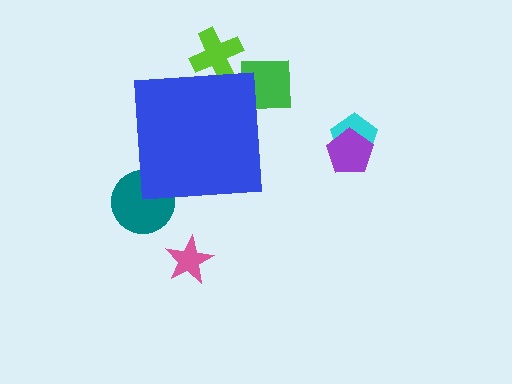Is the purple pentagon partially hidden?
No, the purple pentagon is fully visible.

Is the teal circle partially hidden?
Yes, the teal circle is partially hidden behind the blue square.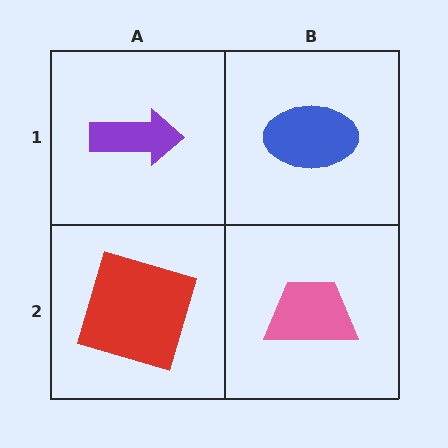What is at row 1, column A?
A purple arrow.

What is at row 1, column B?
A blue ellipse.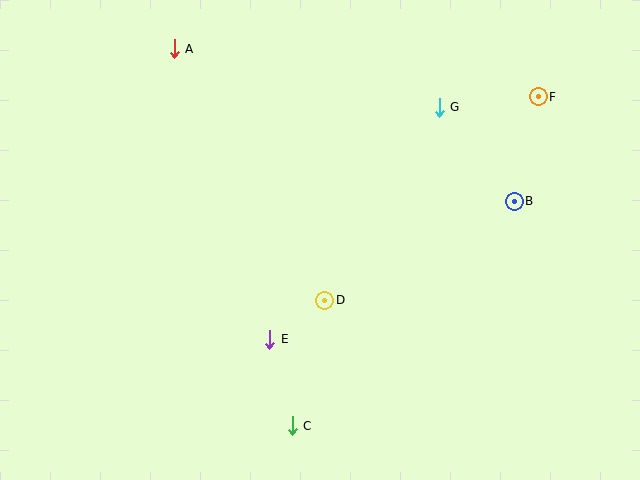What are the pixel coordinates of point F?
Point F is at (538, 97).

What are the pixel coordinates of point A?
Point A is at (174, 49).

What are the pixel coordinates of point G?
Point G is at (439, 107).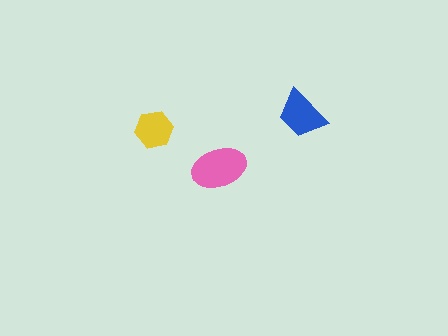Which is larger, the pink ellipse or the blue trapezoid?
The pink ellipse.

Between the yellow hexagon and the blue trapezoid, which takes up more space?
The blue trapezoid.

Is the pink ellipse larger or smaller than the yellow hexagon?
Larger.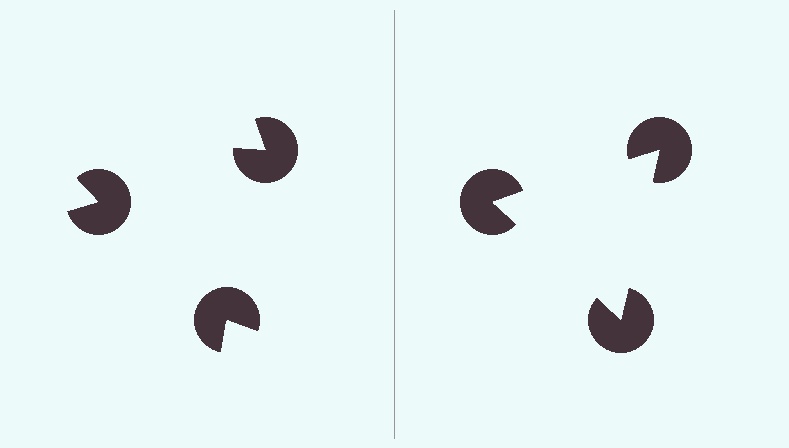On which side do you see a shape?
An illusory triangle appears on the right side. On the left side the wedge cuts are rotated, so no coherent shape forms.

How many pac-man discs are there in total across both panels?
6 — 3 on each side.